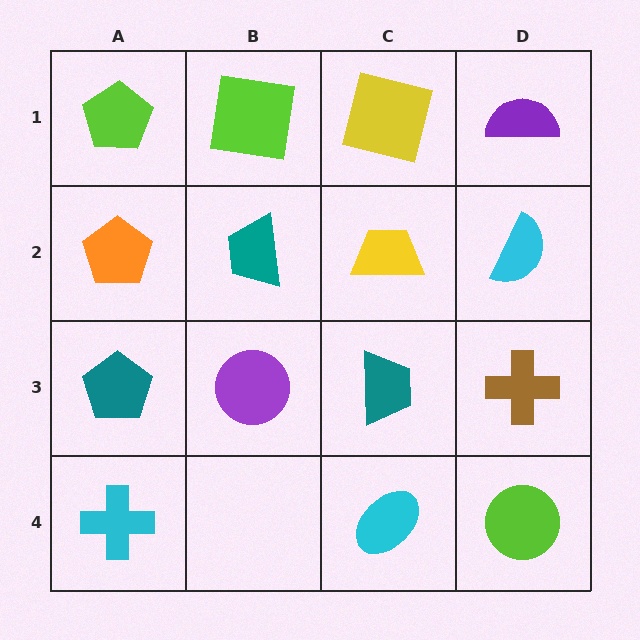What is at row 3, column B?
A purple circle.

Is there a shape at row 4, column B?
No, that cell is empty.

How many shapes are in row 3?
4 shapes.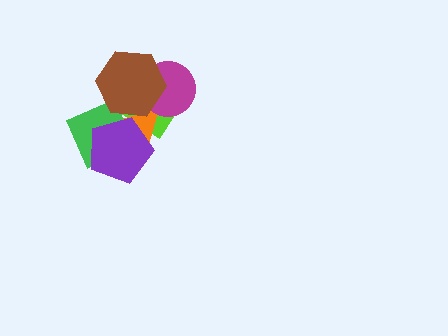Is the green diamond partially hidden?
Yes, it is partially covered by another shape.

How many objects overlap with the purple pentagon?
3 objects overlap with the purple pentagon.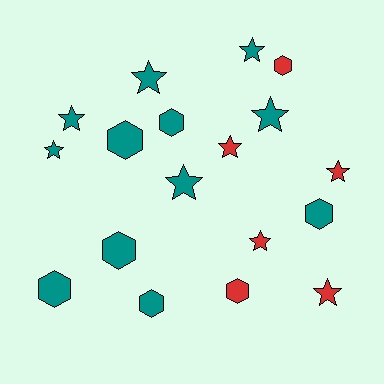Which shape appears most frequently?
Star, with 10 objects.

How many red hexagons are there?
There are 2 red hexagons.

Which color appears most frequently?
Teal, with 12 objects.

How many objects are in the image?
There are 18 objects.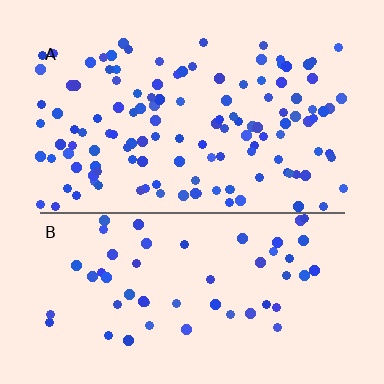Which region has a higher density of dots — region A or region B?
A (the top).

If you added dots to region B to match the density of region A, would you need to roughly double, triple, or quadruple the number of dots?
Approximately double.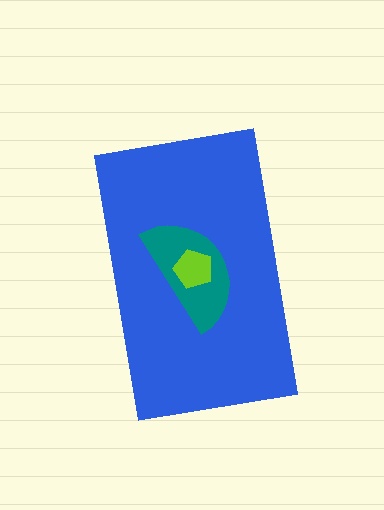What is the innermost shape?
The lime pentagon.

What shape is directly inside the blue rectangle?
The teal semicircle.